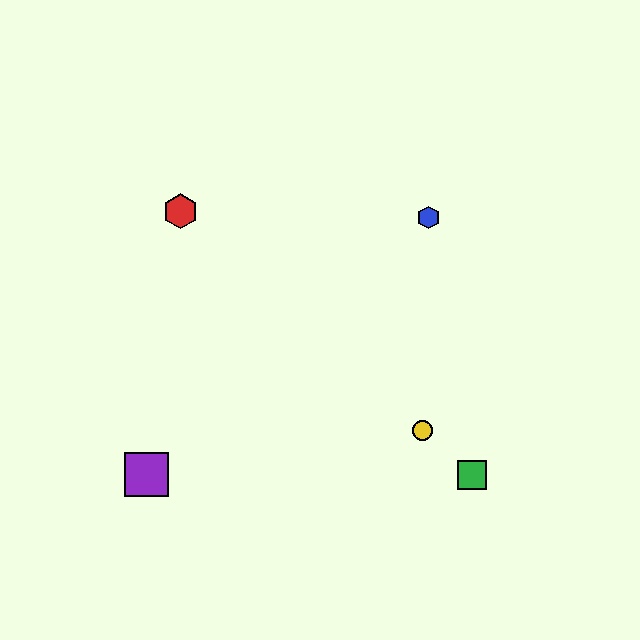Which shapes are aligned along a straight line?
The red hexagon, the green square, the yellow circle are aligned along a straight line.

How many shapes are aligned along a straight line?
3 shapes (the red hexagon, the green square, the yellow circle) are aligned along a straight line.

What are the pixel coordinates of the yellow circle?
The yellow circle is at (423, 430).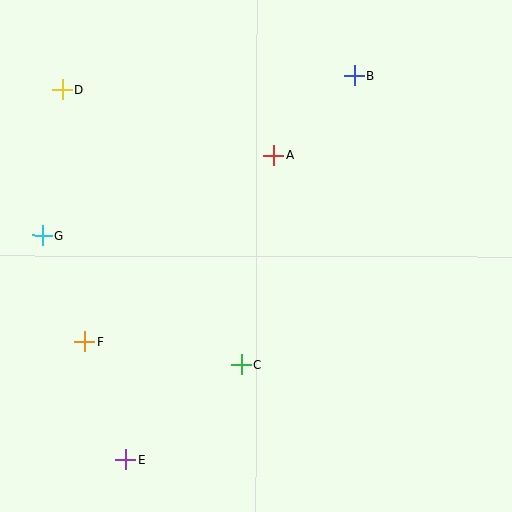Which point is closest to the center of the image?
Point A at (274, 156) is closest to the center.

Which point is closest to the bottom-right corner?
Point C is closest to the bottom-right corner.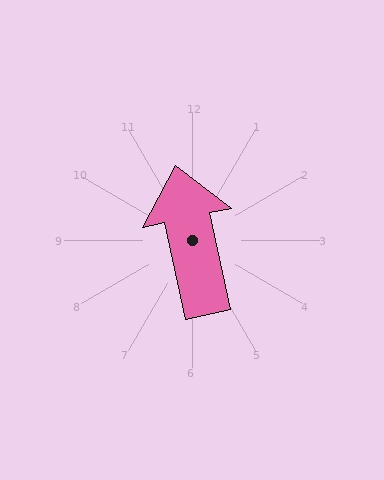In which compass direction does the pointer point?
North.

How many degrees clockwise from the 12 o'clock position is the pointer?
Approximately 348 degrees.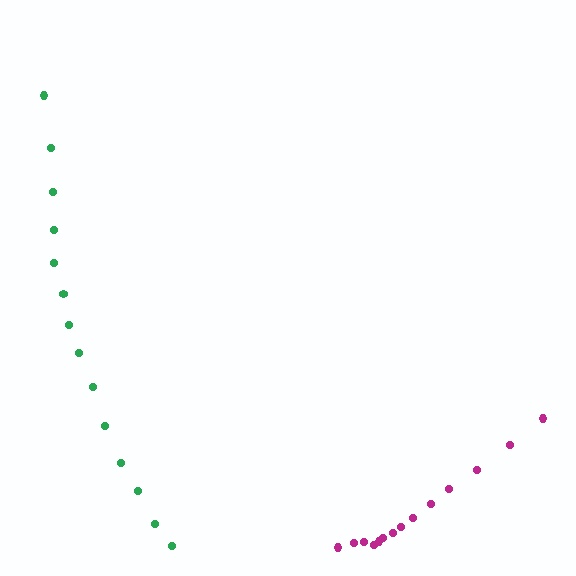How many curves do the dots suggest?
There are 2 distinct paths.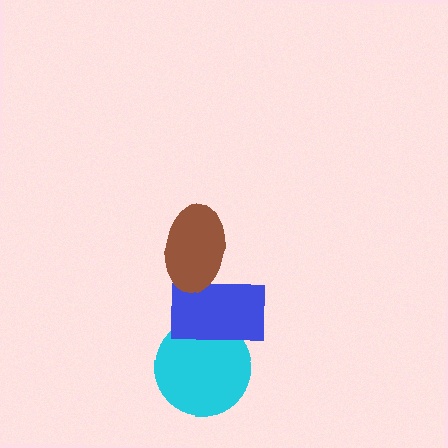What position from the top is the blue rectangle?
The blue rectangle is 2nd from the top.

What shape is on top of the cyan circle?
The blue rectangle is on top of the cyan circle.